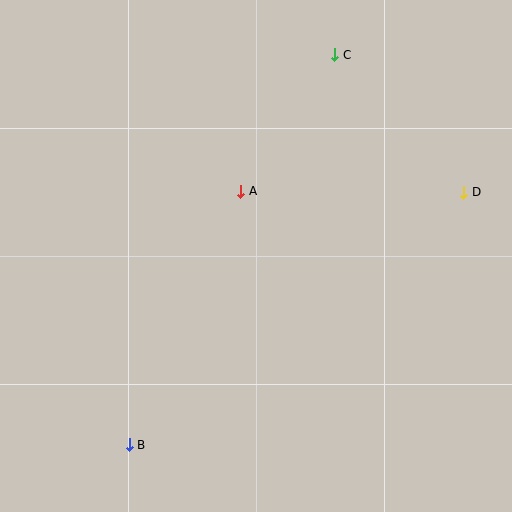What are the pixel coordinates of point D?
Point D is at (464, 192).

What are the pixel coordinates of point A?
Point A is at (241, 191).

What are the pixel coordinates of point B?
Point B is at (129, 445).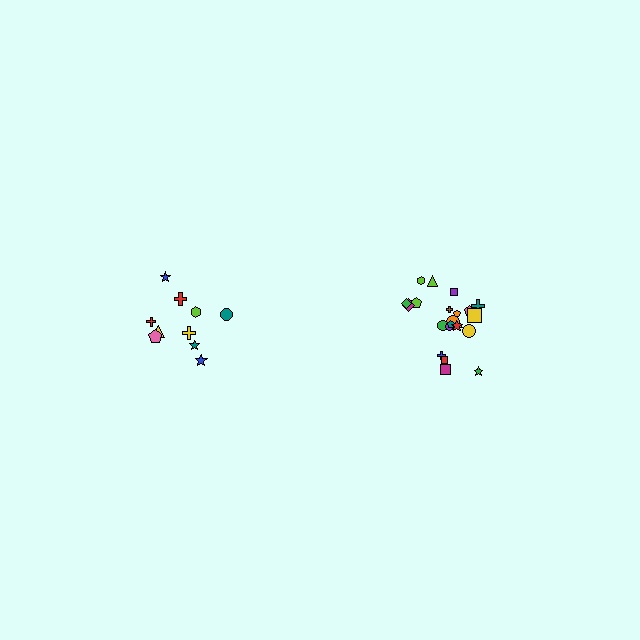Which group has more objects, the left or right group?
The right group.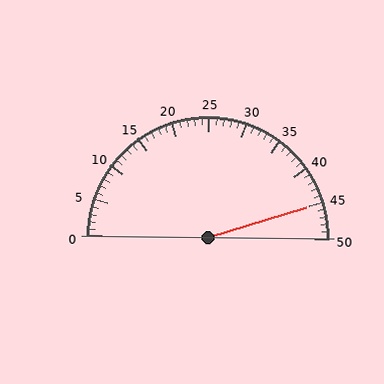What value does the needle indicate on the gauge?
The needle indicates approximately 45.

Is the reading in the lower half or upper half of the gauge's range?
The reading is in the upper half of the range (0 to 50).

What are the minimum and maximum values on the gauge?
The gauge ranges from 0 to 50.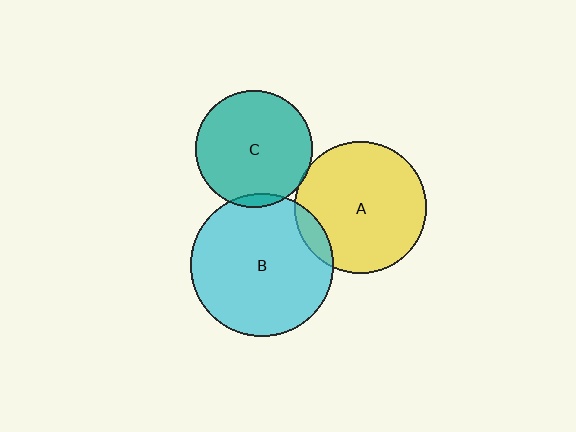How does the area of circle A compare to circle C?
Approximately 1.3 times.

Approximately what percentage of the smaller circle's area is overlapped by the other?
Approximately 5%.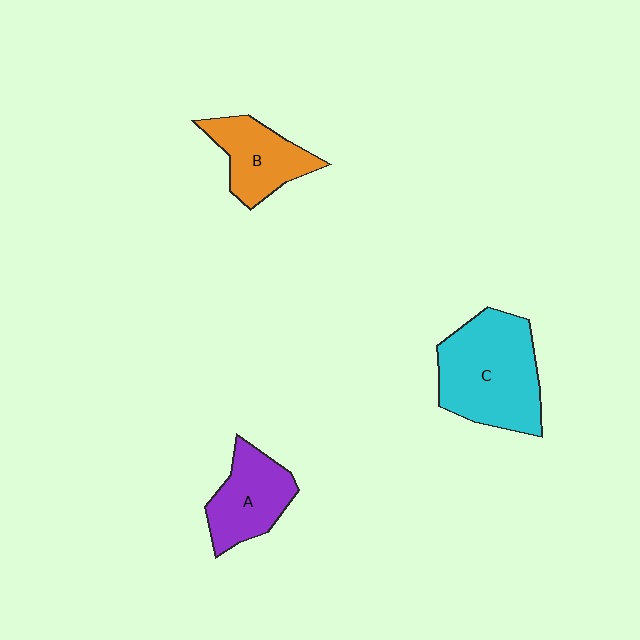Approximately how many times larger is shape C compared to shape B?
Approximately 1.7 times.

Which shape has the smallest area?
Shape B (orange).